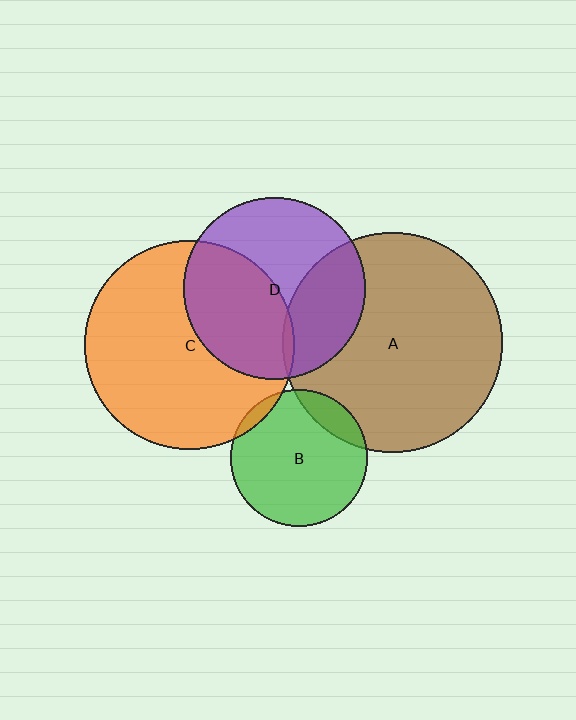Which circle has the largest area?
Circle A (brown).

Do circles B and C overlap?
Yes.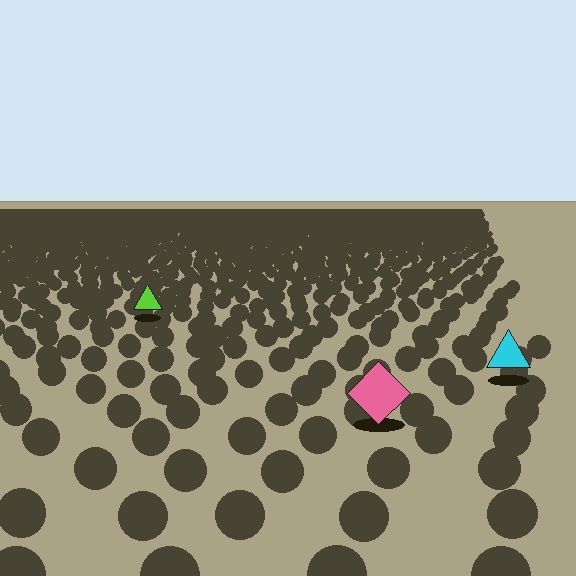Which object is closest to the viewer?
The pink diamond is closest. The texture marks near it are larger and more spread out.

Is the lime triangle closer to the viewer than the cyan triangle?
No. The cyan triangle is closer — you can tell from the texture gradient: the ground texture is coarser near it.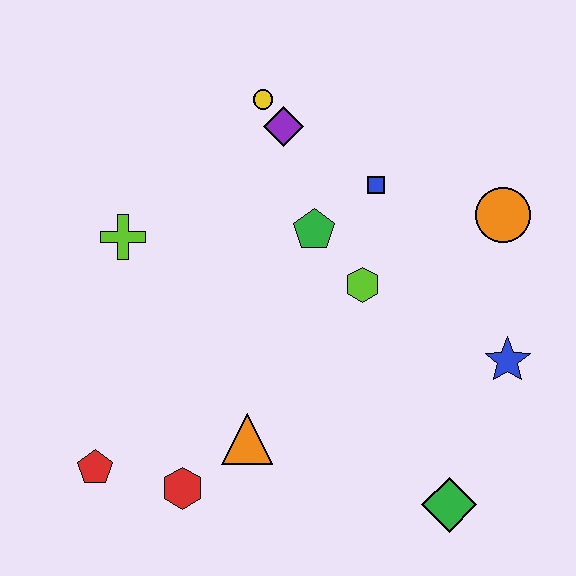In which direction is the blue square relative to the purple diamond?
The blue square is to the right of the purple diamond.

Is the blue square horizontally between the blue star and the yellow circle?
Yes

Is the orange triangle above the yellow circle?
No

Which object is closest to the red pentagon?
The red hexagon is closest to the red pentagon.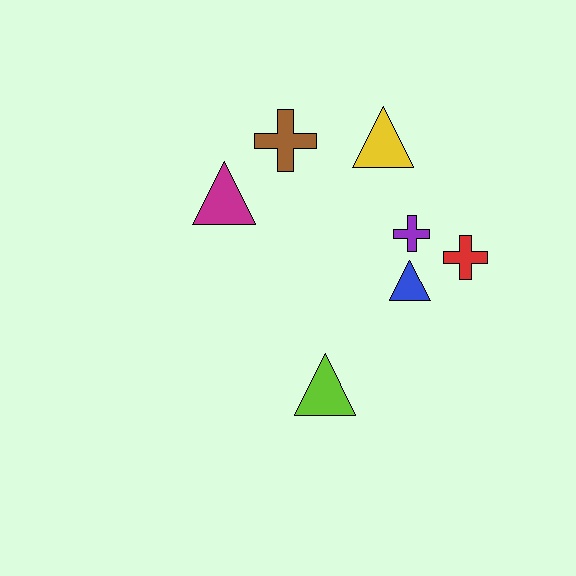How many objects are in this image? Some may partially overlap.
There are 7 objects.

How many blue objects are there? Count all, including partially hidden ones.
There is 1 blue object.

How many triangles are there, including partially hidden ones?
There are 4 triangles.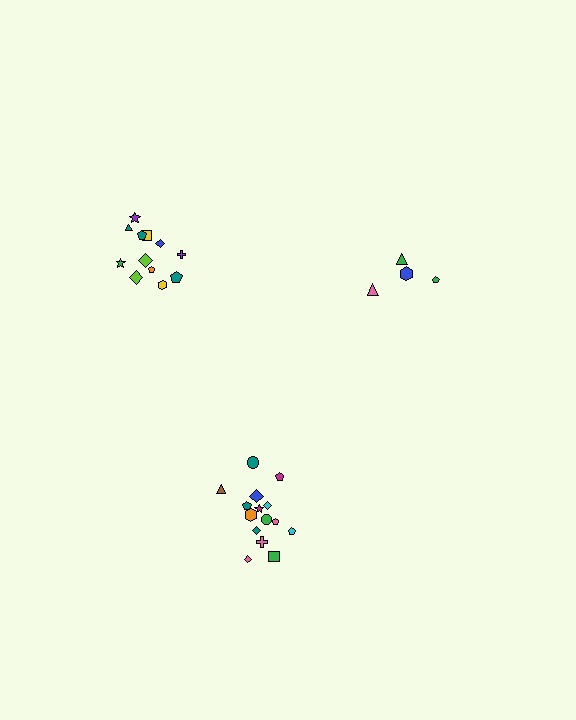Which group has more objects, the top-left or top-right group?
The top-left group.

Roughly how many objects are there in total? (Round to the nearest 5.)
Roughly 30 objects in total.